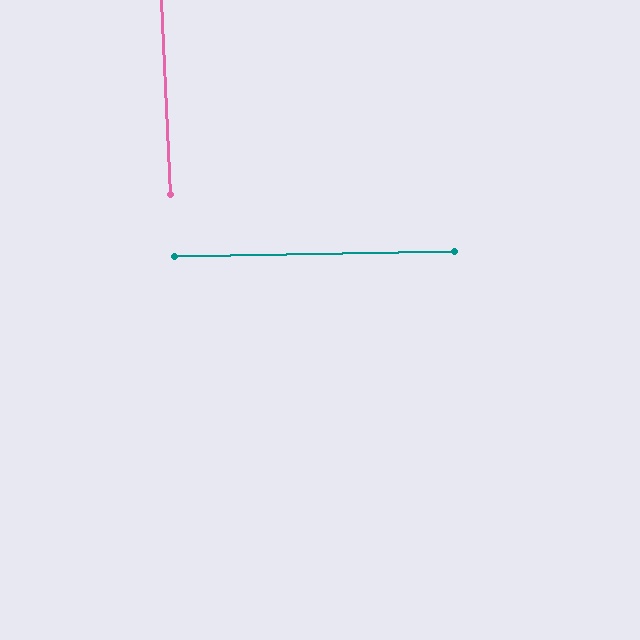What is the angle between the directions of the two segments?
Approximately 88 degrees.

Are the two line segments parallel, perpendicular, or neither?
Perpendicular — they meet at approximately 88°.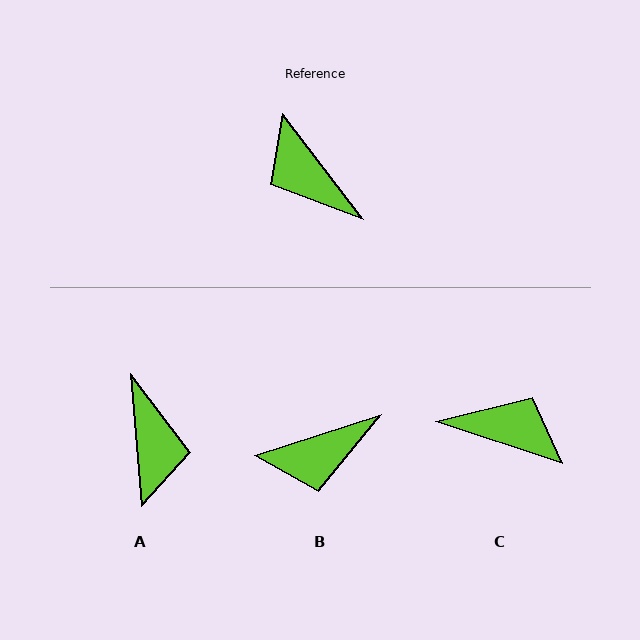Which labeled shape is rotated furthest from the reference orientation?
A, about 147 degrees away.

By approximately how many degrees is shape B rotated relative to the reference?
Approximately 70 degrees counter-clockwise.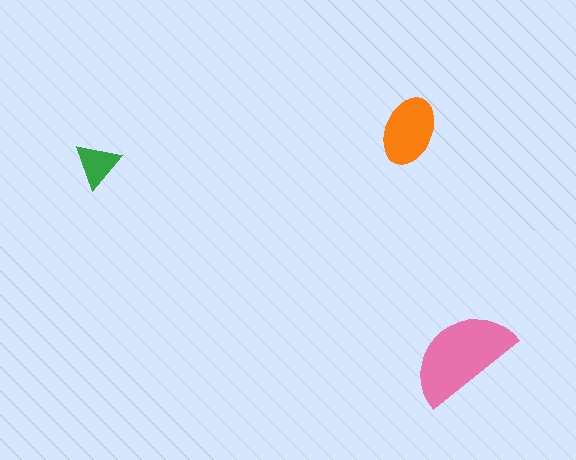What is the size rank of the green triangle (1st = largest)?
3rd.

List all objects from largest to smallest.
The pink semicircle, the orange ellipse, the green triangle.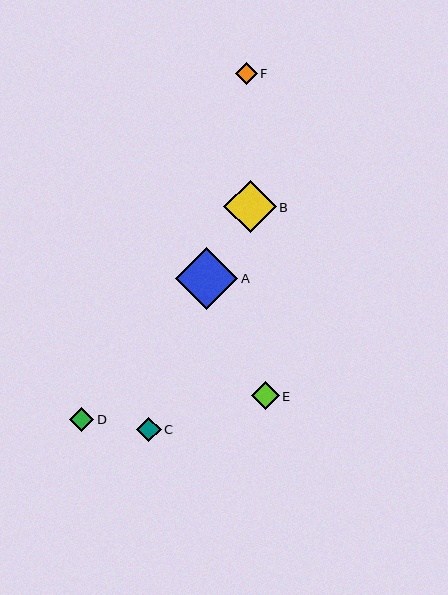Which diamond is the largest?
Diamond A is the largest with a size of approximately 62 pixels.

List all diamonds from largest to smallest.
From largest to smallest: A, B, E, C, D, F.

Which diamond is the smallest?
Diamond F is the smallest with a size of approximately 22 pixels.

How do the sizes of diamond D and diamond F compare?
Diamond D and diamond F are approximately the same size.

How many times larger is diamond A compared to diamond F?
Diamond A is approximately 2.8 times the size of diamond F.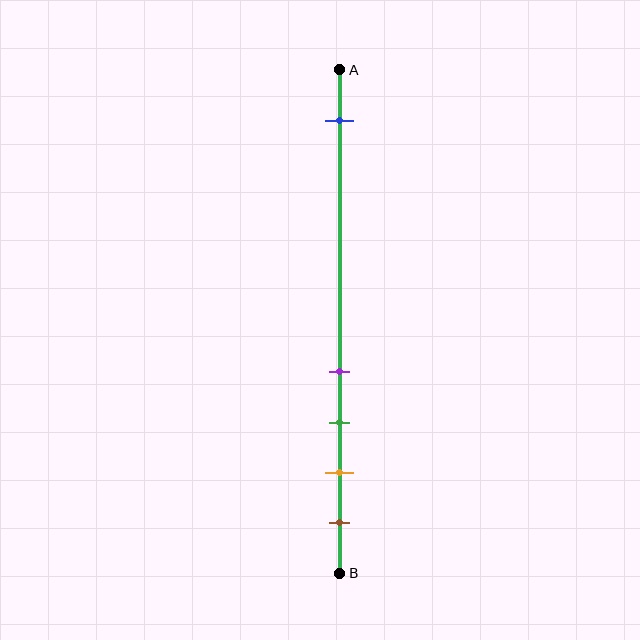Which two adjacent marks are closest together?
The purple and green marks are the closest adjacent pair.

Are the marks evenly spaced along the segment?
No, the marks are not evenly spaced.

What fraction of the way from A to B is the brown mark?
The brown mark is approximately 90% (0.9) of the way from A to B.